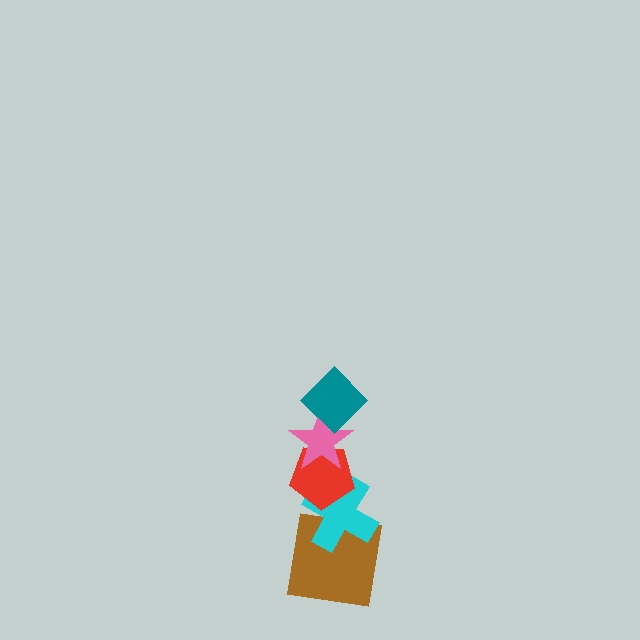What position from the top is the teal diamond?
The teal diamond is 1st from the top.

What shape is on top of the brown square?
The cyan cross is on top of the brown square.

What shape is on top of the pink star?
The teal diamond is on top of the pink star.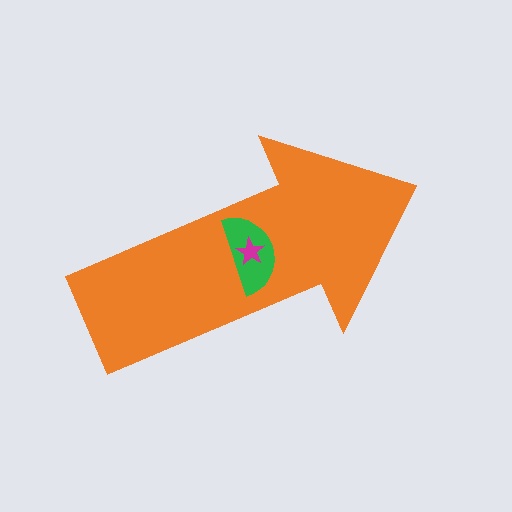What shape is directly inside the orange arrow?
The green semicircle.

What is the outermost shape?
The orange arrow.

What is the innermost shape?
The magenta star.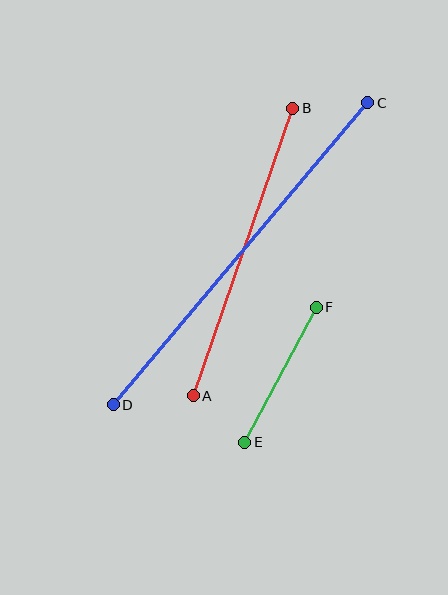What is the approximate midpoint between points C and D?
The midpoint is at approximately (241, 254) pixels.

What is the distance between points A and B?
The distance is approximately 304 pixels.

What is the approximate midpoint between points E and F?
The midpoint is at approximately (280, 375) pixels.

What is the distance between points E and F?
The distance is approximately 153 pixels.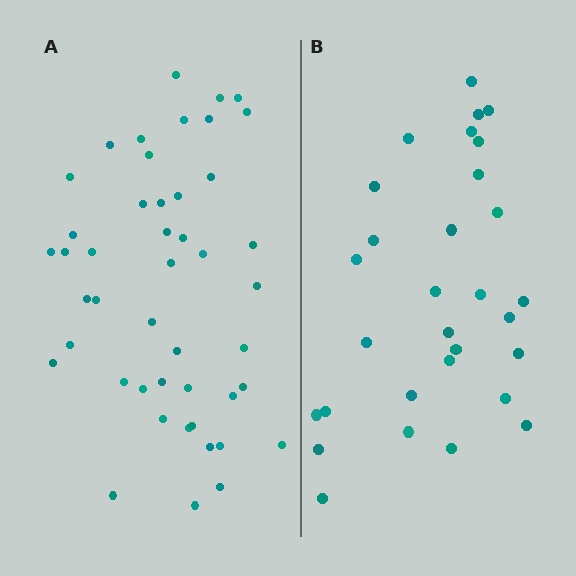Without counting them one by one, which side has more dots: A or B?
Region A (the left region) has more dots.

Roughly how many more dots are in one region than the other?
Region A has approximately 15 more dots than region B.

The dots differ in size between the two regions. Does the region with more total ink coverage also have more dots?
No. Region B has more total ink coverage because its dots are larger, but region A actually contains more individual dots. Total area can be misleading — the number of items is what matters here.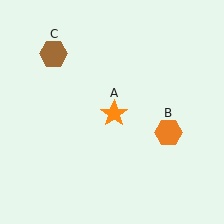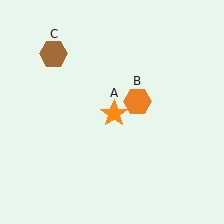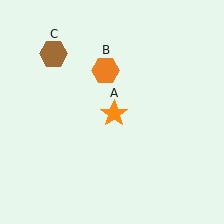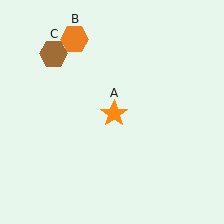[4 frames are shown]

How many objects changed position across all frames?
1 object changed position: orange hexagon (object B).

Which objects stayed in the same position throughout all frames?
Orange star (object A) and brown hexagon (object C) remained stationary.